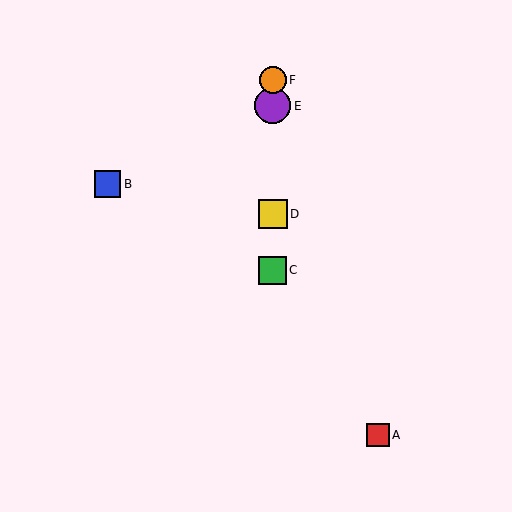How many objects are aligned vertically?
4 objects (C, D, E, F) are aligned vertically.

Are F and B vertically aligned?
No, F is at x≈273 and B is at x≈107.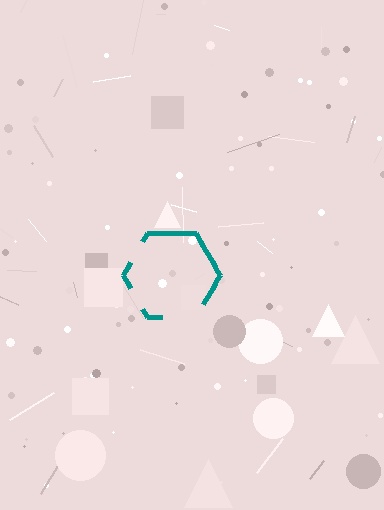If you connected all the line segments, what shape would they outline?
They would outline a hexagon.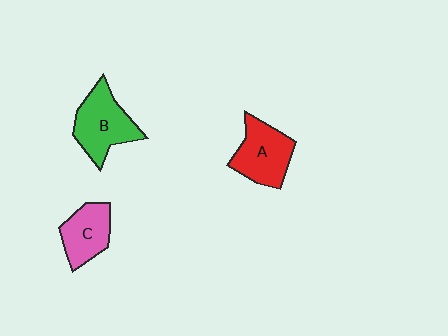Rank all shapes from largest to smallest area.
From largest to smallest: B (green), A (red), C (pink).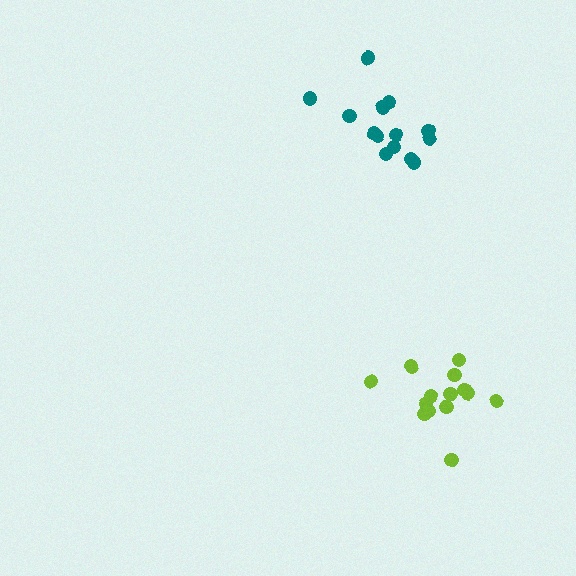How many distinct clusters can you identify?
There are 2 distinct clusters.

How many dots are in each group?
Group 1: 14 dots, Group 2: 14 dots (28 total).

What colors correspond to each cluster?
The clusters are colored: lime, teal.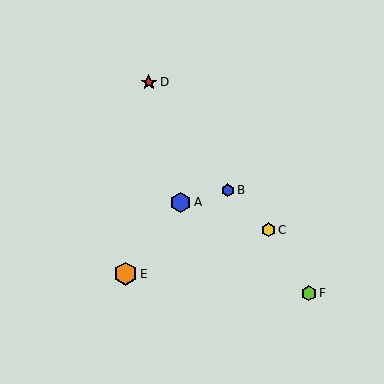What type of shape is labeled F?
Shape F is a lime hexagon.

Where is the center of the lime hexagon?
The center of the lime hexagon is at (309, 293).